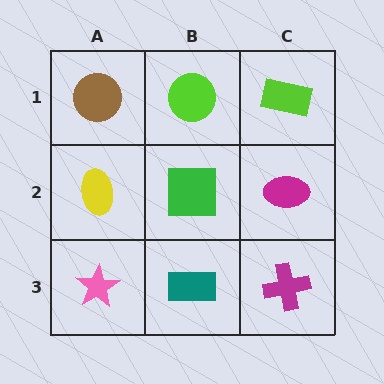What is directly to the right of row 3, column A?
A teal rectangle.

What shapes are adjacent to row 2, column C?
A lime rectangle (row 1, column C), a magenta cross (row 3, column C), a green square (row 2, column B).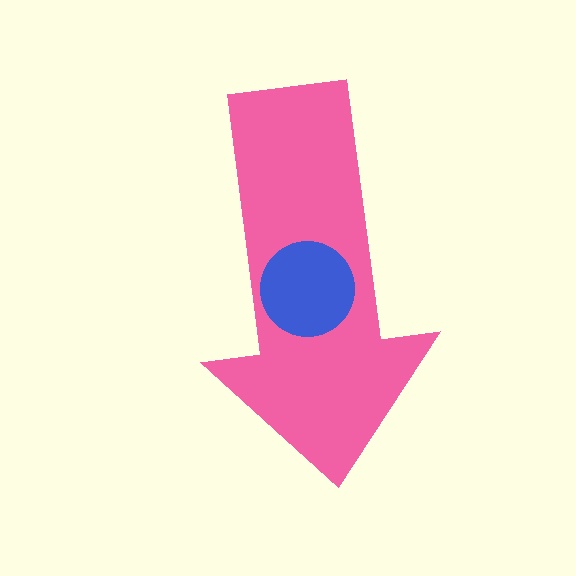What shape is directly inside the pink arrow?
The blue circle.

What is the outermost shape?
The pink arrow.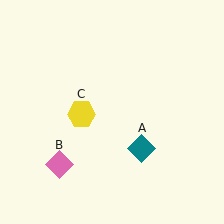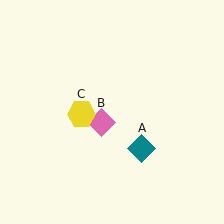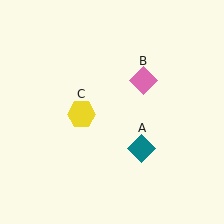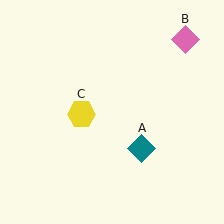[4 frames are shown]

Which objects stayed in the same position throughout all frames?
Teal diamond (object A) and yellow hexagon (object C) remained stationary.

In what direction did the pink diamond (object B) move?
The pink diamond (object B) moved up and to the right.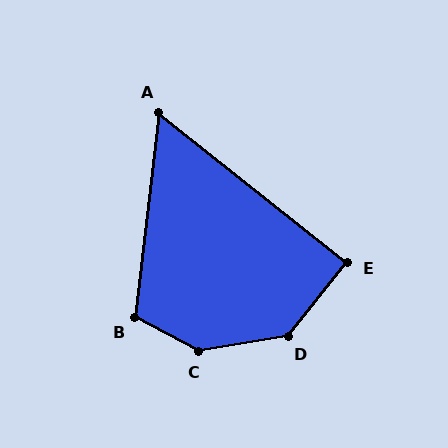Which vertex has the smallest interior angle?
A, at approximately 58 degrees.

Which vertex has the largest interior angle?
C, at approximately 143 degrees.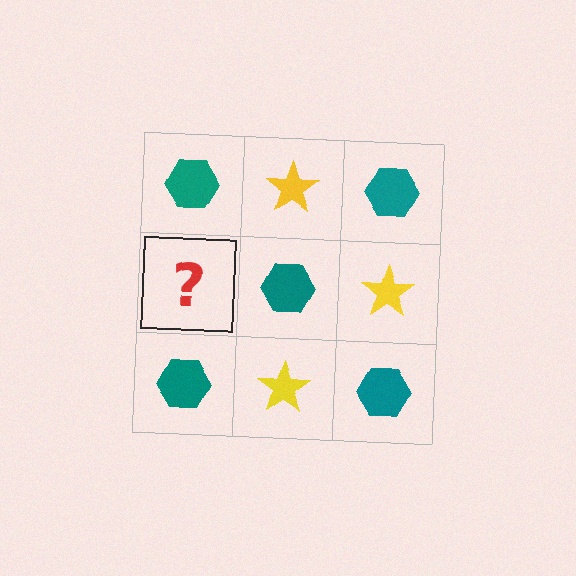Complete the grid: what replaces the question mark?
The question mark should be replaced with a yellow star.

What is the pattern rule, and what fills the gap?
The rule is that it alternates teal hexagon and yellow star in a checkerboard pattern. The gap should be filled with a yellow star.